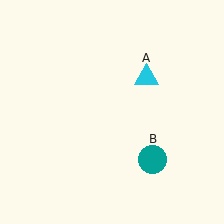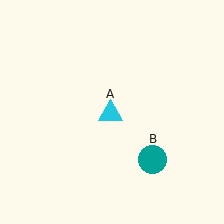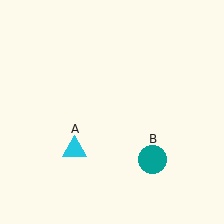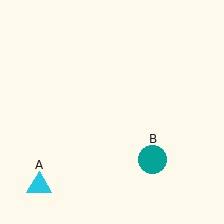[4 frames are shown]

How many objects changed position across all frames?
1 object changed position: cyan triangle (object A).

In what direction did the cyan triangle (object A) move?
The cyan triangle (object A) moved down and to the left.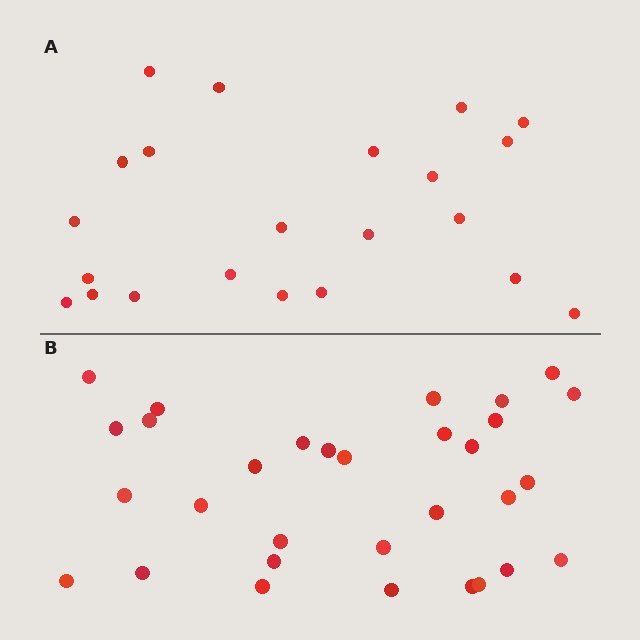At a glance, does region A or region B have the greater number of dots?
Region B (the bottom region) has more dots.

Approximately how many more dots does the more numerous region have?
Region B has roughly 8 or so more dots than region A.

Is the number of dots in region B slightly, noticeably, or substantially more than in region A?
Region B has noticeably more, but not dramatically so. The ratio is roughly 1.4 to 1.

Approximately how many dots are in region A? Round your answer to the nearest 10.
About 20 dots. (The exact count is 22, which rounds to 20.)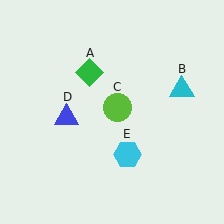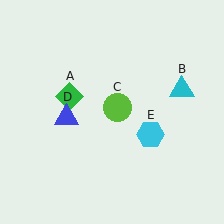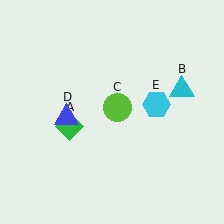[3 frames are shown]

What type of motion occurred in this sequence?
The green diamond (object A), cyan hexagon (object E) rotated counterclockwise around the center of the scene.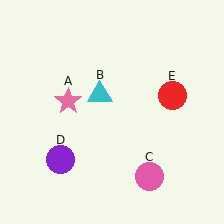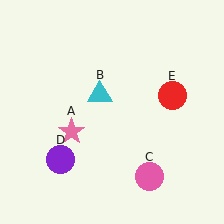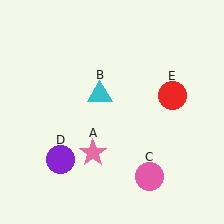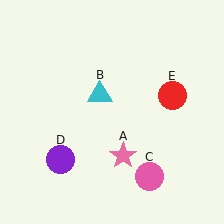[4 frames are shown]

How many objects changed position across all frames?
1 object changed position: pink star (object A).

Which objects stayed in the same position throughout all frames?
Cyan triangle (object B) and pink circle (object C) and purple circle (object D) and red circle (object E) remained stationary.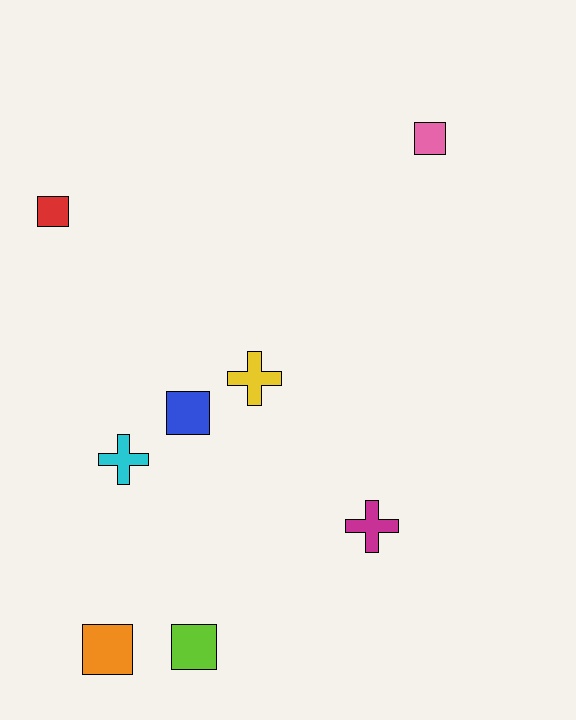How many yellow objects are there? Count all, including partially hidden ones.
There is 1 yellow object.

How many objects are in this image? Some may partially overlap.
There are 8 objects.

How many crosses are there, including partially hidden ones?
There are 3 crosses.